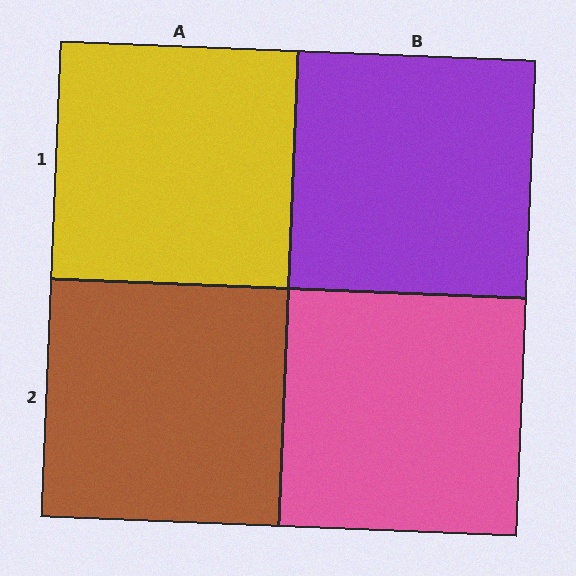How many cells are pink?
1 cell is pink.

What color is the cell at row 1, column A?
Yellow.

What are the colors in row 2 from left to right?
Brown, pink.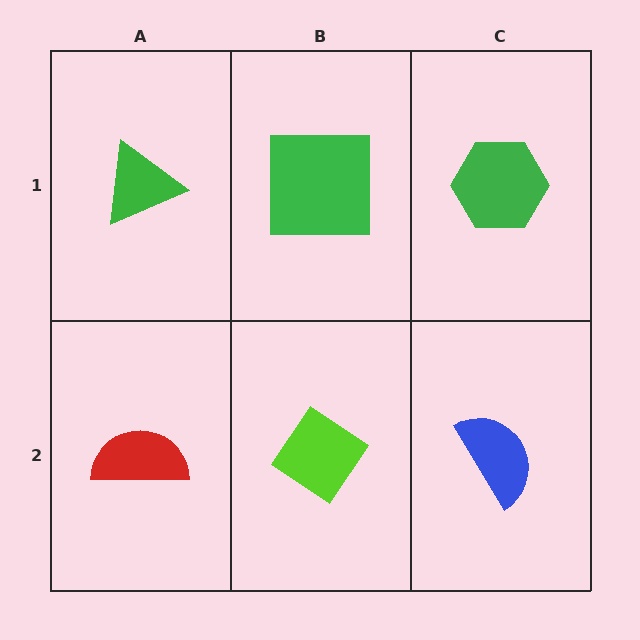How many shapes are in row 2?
3 shapes.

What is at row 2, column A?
A red semicircle.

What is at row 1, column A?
A green triangle.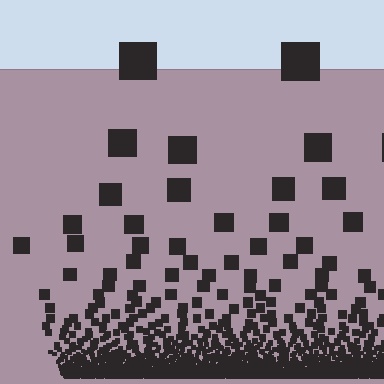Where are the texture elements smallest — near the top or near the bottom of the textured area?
Near the bottom.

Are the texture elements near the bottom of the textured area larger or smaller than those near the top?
Smaller. The gradient is inverted — elements near the bottom are smaller and denser.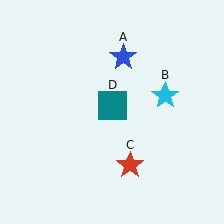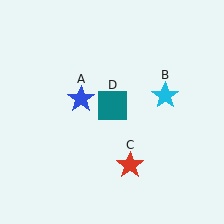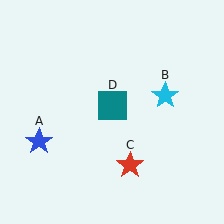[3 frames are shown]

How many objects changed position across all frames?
1 object changed position: blue star (object A).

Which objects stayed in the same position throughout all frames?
Cyan star (object B) and red star (object C) and teal square (object D) remained stationary.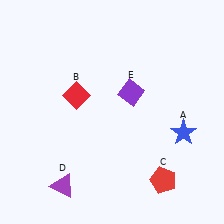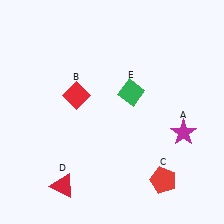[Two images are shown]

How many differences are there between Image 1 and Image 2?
There are 3 differences between the two images.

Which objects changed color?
A changed from blue to magenta. D changed from purple to red. E changed from purple to green.